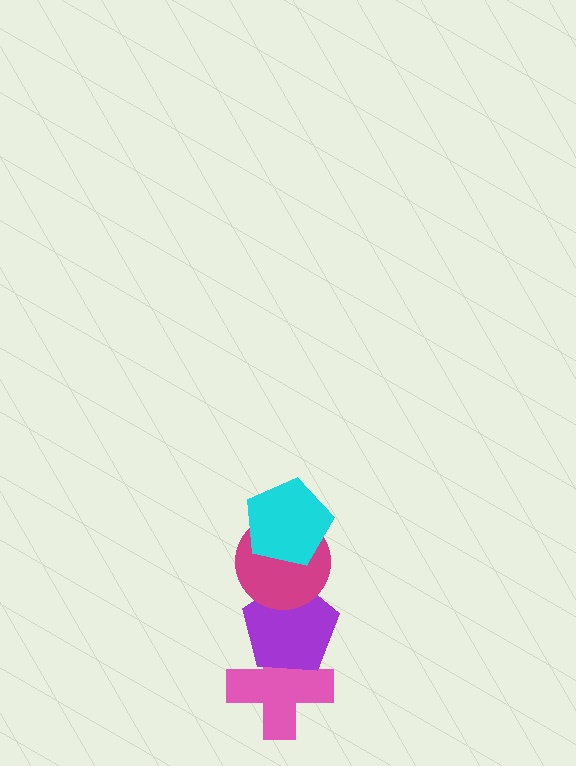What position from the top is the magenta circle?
The magenta circle is 2nd from the top.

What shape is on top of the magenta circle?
The cyan pentagon is on top of the magenta circle.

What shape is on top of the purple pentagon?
The magenta circle is on top of the purple pentagon.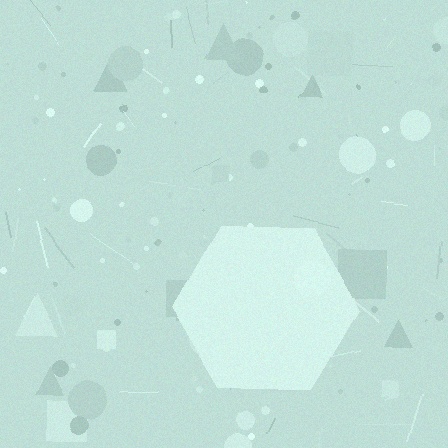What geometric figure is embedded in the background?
A hexagon is embedded in the background.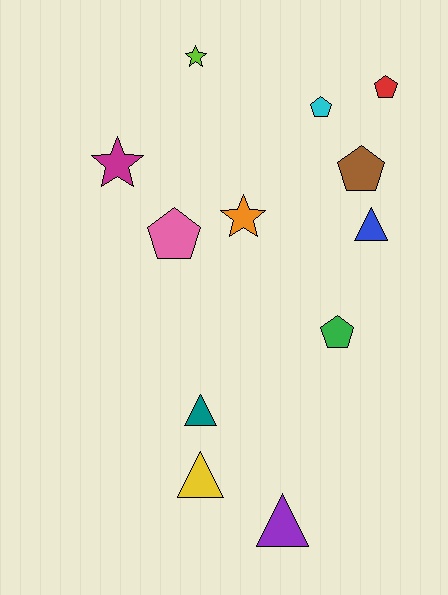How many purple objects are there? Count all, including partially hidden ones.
There is 1 purple object.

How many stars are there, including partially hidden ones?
There are 3 stars.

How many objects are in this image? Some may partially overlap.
There are 12 objects.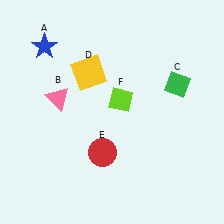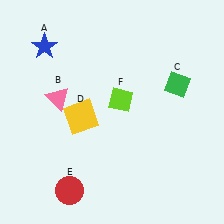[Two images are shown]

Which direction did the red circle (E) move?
The red circle (E) moved down.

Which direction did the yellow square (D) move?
The yellow square (D) moved down.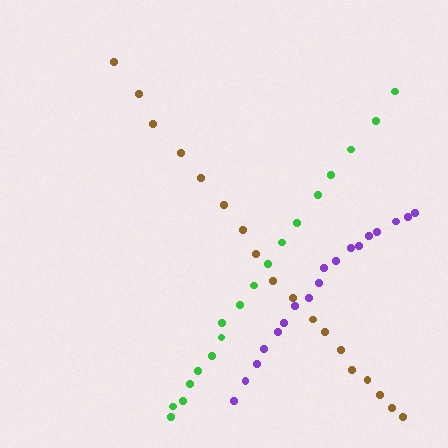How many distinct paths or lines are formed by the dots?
There are 3 distinct paths.